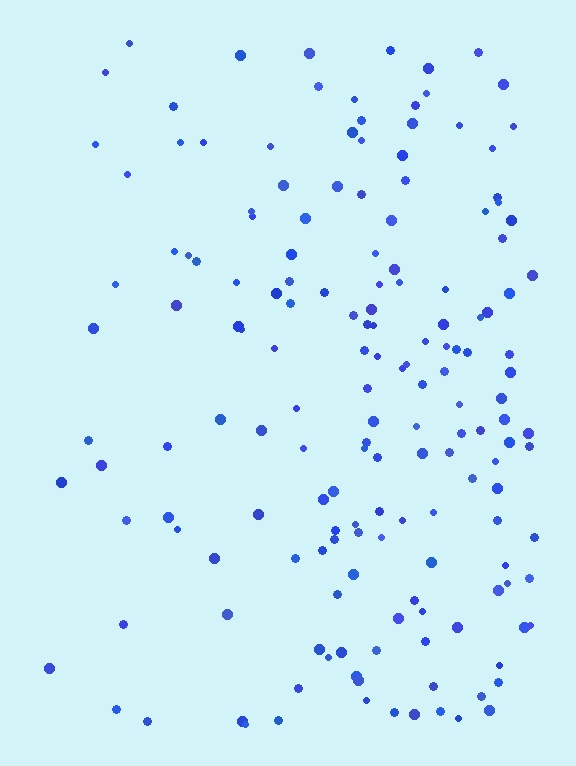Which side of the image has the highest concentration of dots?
The right.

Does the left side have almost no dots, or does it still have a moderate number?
Still a moderate number, just noticeably fewer than the right.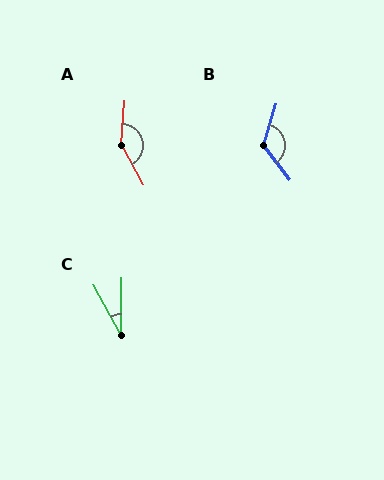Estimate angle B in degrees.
Approximately 126 degrees.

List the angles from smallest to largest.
C (29°), B (126°), A (146°).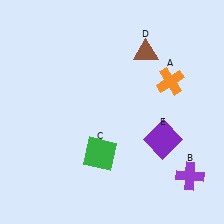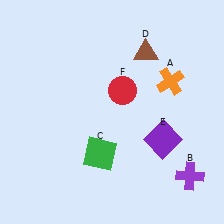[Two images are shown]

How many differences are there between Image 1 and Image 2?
There is 1 difference between the two images.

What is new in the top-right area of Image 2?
A red circle (F) was added in the top-right area of Image 2.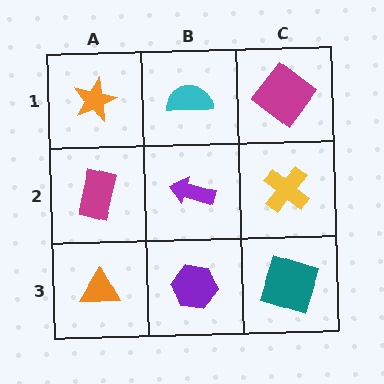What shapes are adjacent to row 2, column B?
A cyan semicircle (row 1, column B), a purple hexagon (row 3, column B), a magenta rectangle (row 2, column A), a yellow cross (row 2, column C).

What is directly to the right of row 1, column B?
A magenta diamond.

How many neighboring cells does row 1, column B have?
3.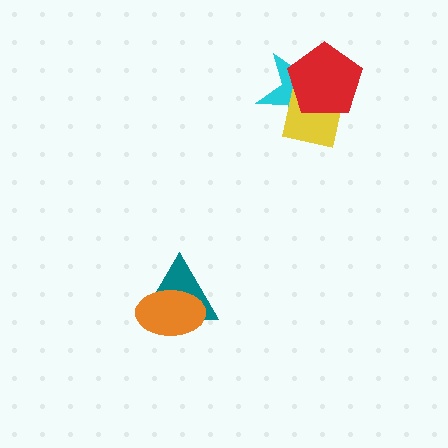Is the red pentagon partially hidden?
No, no other shape covers it.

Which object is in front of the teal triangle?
The orange ellipse is in front of the teal triangle.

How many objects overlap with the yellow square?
2 objects overlap with the yellow square.